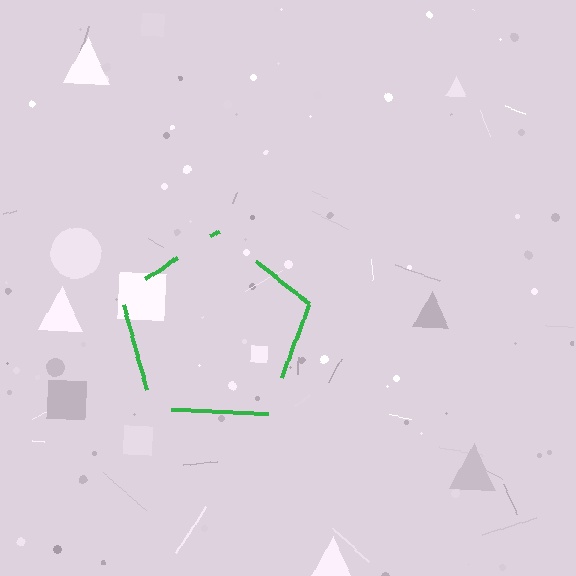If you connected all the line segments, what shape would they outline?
They would outline a pentagon.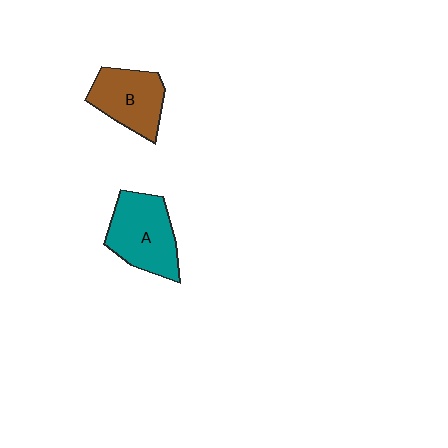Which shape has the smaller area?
Shape B (brown).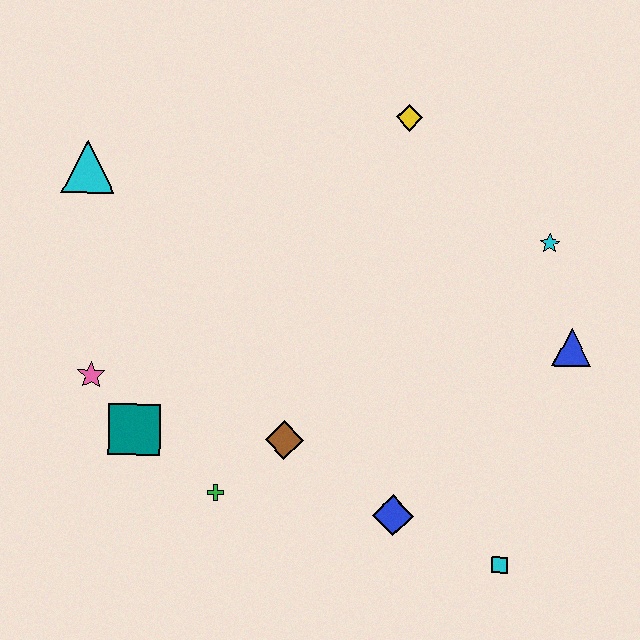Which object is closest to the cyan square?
The blue diamond is closest to the cyan square.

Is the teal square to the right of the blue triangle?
No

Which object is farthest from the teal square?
The cyan star is farthest from the teal square.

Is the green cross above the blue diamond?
Yes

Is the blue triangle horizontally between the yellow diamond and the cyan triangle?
No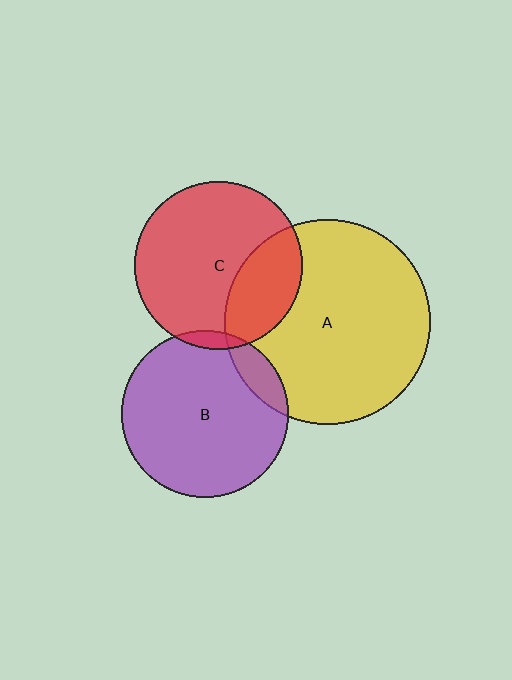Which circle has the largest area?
Circle A (yellow).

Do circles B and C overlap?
Yes.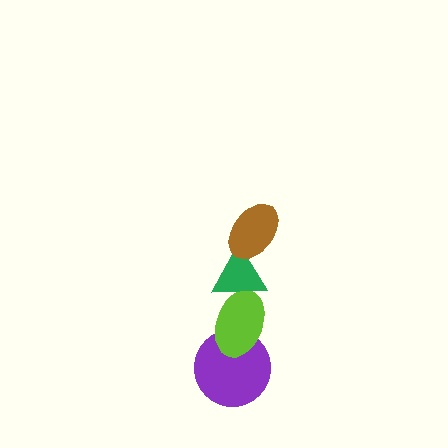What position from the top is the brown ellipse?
The brown ellipse is 1st from the top.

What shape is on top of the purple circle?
The lime ellipse is on top of the purple circle.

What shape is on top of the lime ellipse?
The green triangle is on top of the lime ellipse.